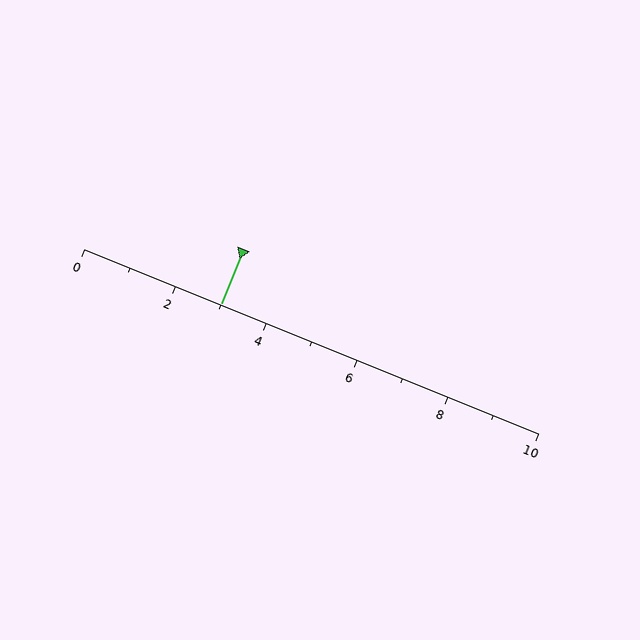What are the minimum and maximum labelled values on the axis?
The axis runs from 0 to 10.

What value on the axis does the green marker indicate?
The marker indicates approximately 3.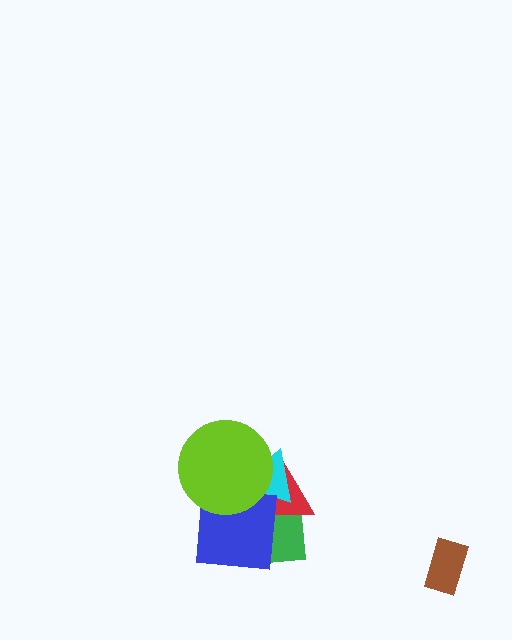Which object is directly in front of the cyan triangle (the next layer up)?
The blue square is directly in front of the cyan triangle.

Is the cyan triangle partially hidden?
Yes, it is partially covered by another shape.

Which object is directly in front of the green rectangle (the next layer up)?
The red triangle is directly in front of the green rectangle.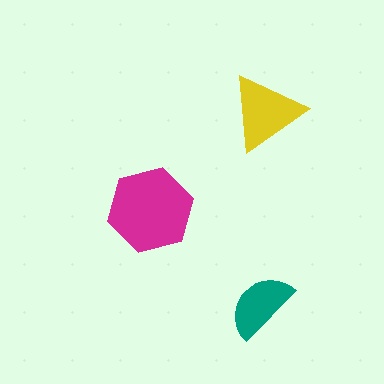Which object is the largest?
The magenta hexagon.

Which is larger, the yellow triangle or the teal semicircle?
The yellow triangle.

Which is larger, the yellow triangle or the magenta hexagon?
The magenta hexagon.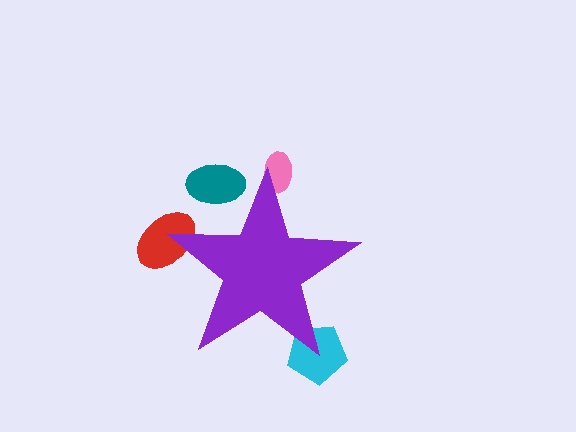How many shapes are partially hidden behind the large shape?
4 shapes are partially hidden.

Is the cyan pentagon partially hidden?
Yes, the cyan pentagon is partially hidden behind the purple star.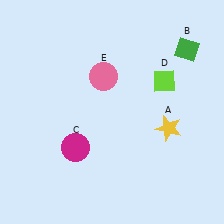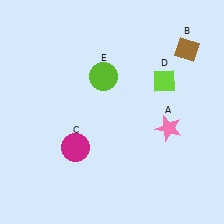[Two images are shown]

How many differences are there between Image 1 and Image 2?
There are 3 differences between the two images.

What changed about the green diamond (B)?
In Image 1, B is green. In Image 2, it changed to brown.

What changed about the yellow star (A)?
In Image 1, A is yellow. In Image 2, it changed to pink.